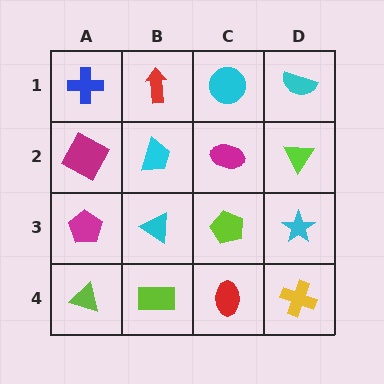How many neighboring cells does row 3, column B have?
4.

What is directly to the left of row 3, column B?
A magenta pentagon.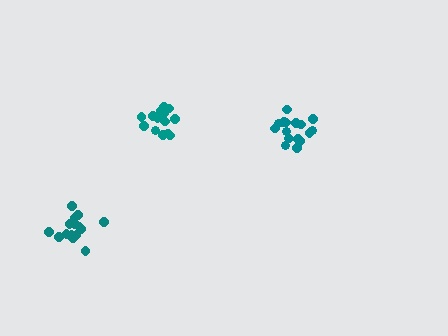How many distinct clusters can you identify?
There are 3 distinct clusters.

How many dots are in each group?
Group 1: 14 dots, Group 2: 15 dots, Group 3: 16 dots (45 total).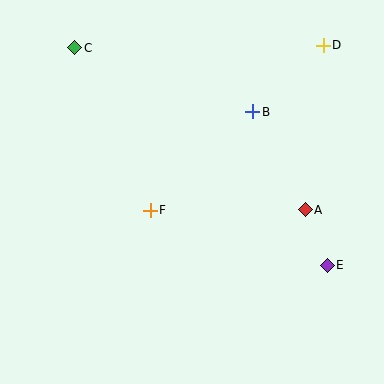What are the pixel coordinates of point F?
Point F is at (150, 210).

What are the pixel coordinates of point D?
Point D is at (323, 45).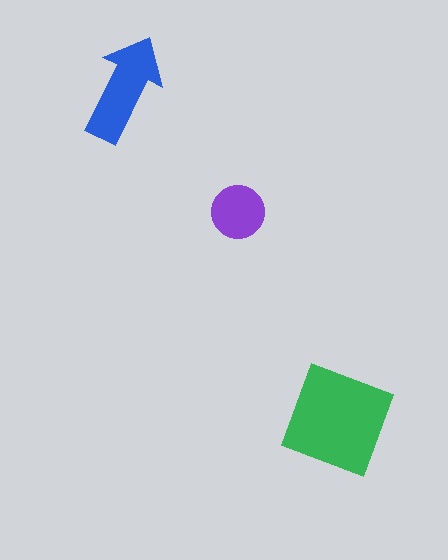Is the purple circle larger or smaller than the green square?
Smaller.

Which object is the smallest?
The purple circle.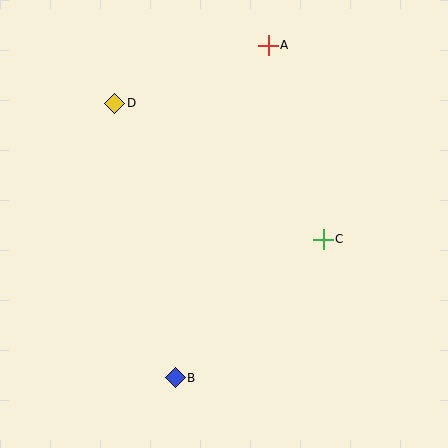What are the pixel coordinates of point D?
Point D is at (115, 103).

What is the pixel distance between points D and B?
The distance between D and B is 281 pixels.